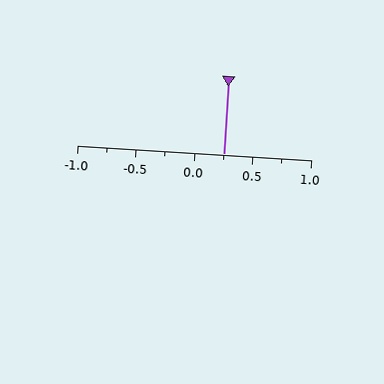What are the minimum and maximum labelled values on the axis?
The axis runs from -1.0 to 1.0.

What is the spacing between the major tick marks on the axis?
The major ticks are spaced 0.5 apart.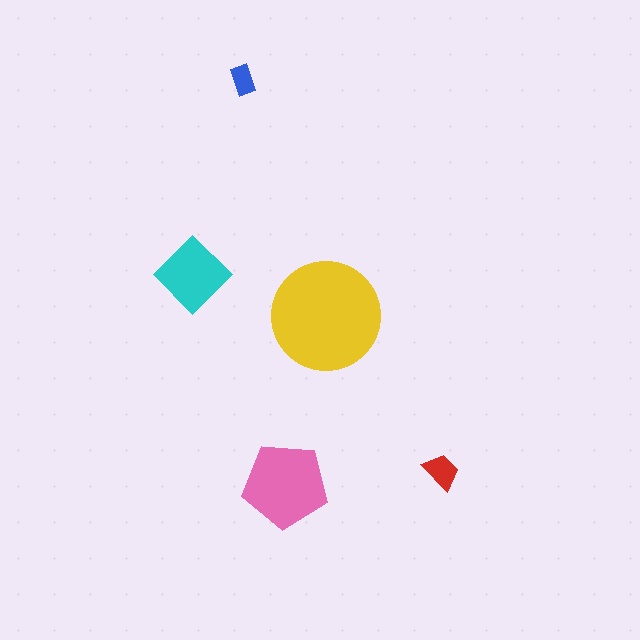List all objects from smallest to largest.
The blue rectangle, the red trapezoid, the cyan diamond, the pink pentagon, the yellow circle.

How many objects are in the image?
There are 5 objects in the image.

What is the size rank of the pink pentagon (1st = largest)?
2nd.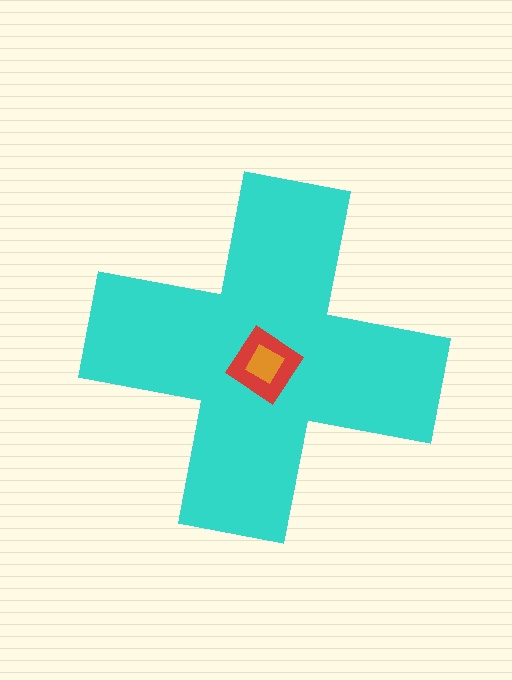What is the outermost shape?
The cyan cross.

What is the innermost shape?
The orange diamond.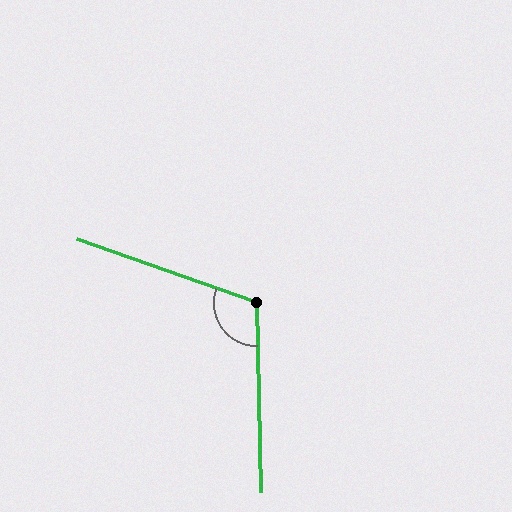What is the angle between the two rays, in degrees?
Approximately 111 degrees.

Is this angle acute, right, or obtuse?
It is obtuse.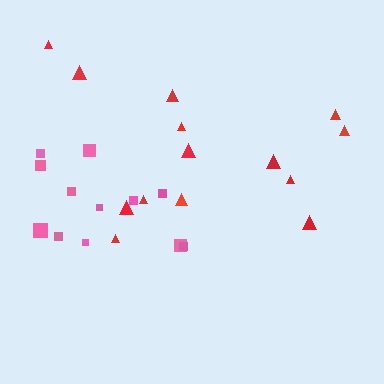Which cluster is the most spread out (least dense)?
Pink.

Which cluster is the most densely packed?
Red.